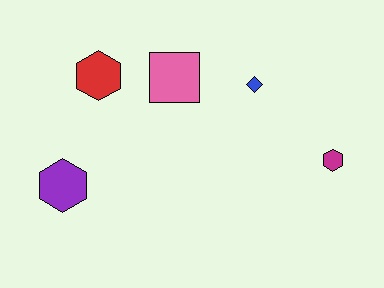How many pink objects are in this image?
There is 1 pink object.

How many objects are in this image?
There are 5 objects.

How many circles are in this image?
There are no circles.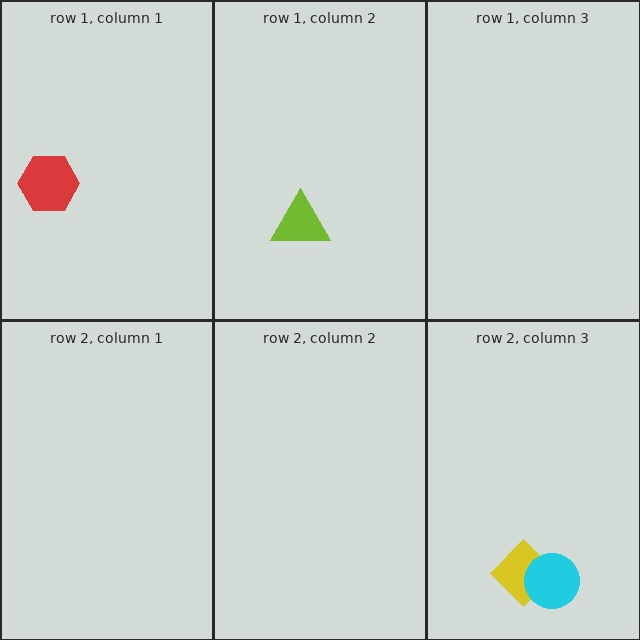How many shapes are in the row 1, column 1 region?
1.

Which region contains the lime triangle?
The row 1, column 2 region.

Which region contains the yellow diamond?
The row 2, column 3 region.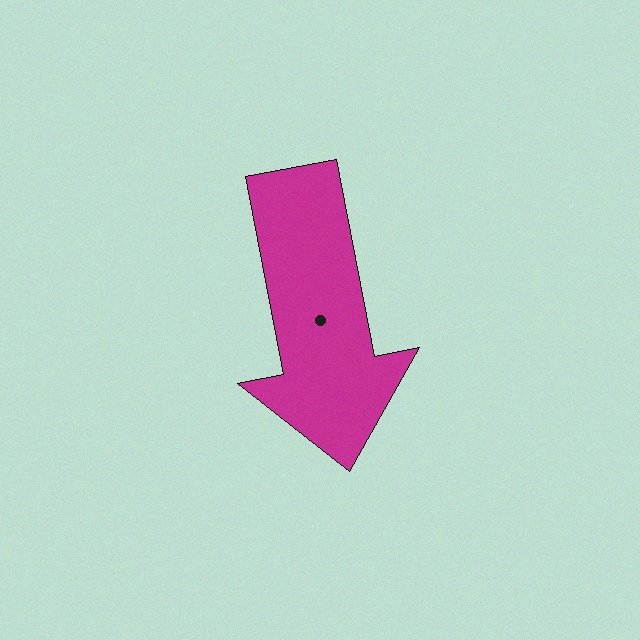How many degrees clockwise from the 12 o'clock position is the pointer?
Approximately 169 degrees.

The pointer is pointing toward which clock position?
Roughly 6 o'clock.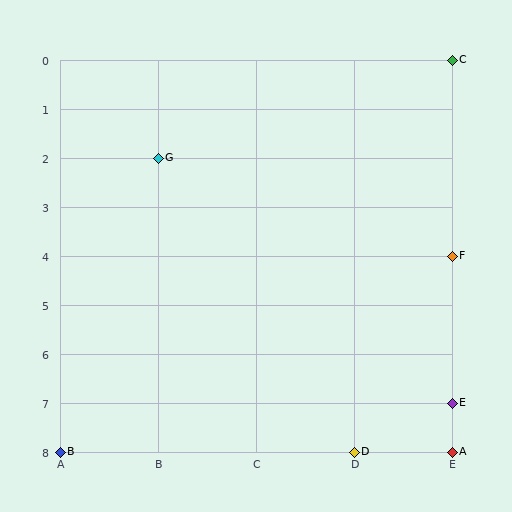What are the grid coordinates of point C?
Point C is at grid coordinates (E, 0).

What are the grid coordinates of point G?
Point G is at grid coordinates (B, 2).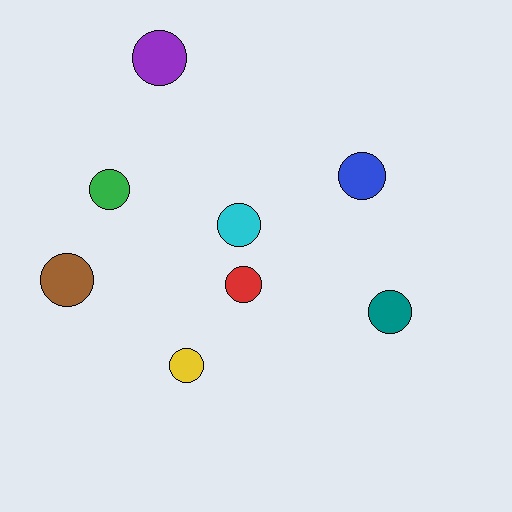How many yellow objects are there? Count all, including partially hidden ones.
There is 1 yellow object.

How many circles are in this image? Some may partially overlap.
There are 8 circles.